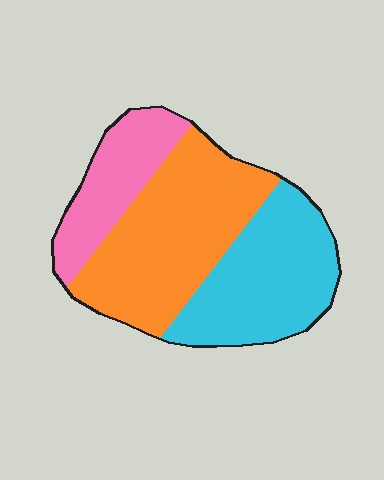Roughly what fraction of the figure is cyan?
Cyan covers 35% of the figure.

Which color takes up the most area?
Orange, at roughly 45%.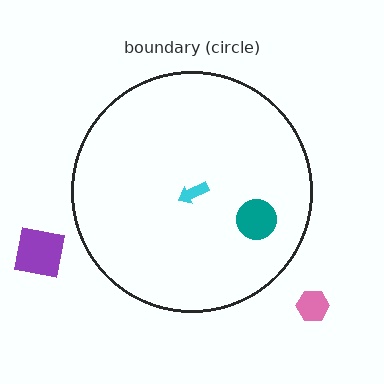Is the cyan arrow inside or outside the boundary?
Inside.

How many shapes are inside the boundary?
2 inside, 2 outside.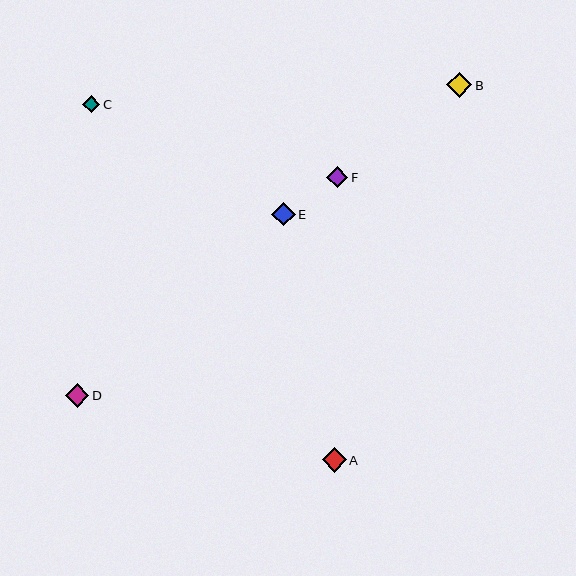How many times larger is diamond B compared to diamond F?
Diamond B is approximately 1.2 times the size of diamond F.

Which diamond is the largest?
Diamond B is the largest with a size of approximately 25 pixels.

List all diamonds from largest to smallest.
From largest to smallest: B, A, E, D, F, C.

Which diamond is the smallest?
Diamond C is the smallest with a size of approximately 17 pixels.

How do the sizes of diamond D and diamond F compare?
Diamond D and diamond F are approximately the same size.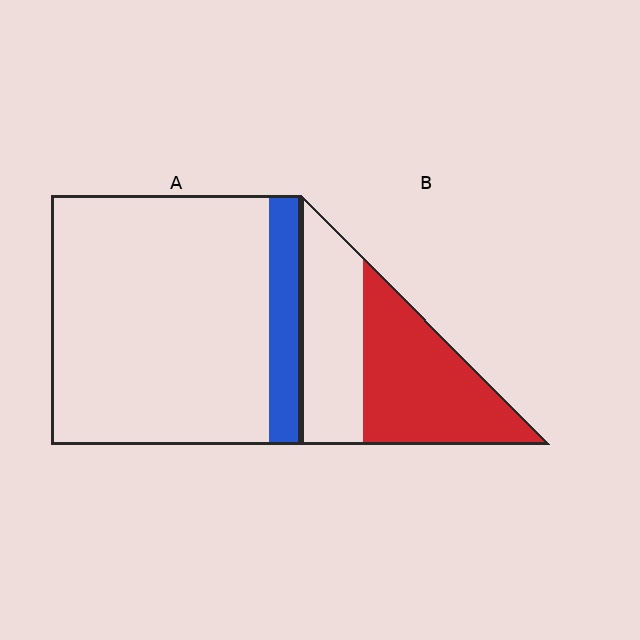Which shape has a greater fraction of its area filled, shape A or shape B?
Shape B.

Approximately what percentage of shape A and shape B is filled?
A is approximately 15% and B is approximately 55%.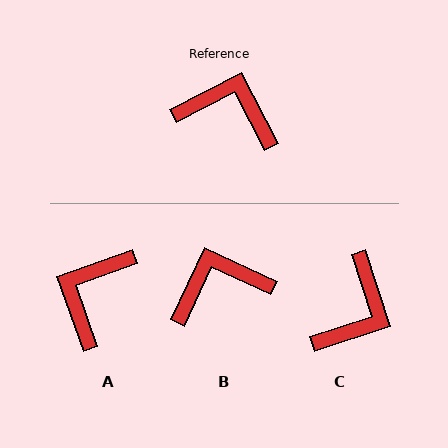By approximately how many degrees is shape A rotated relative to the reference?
Approximately 82 degrees counter-clockwise.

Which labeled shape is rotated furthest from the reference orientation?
C, about 99 degrees away.